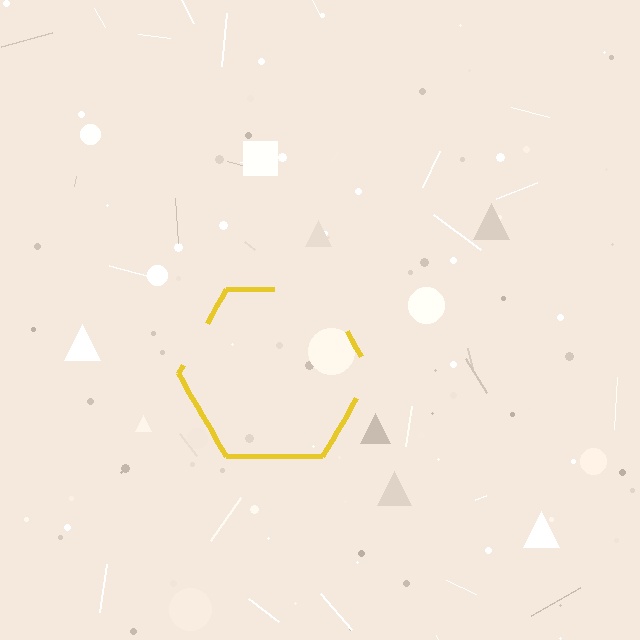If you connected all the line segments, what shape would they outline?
They would outline a hexagon.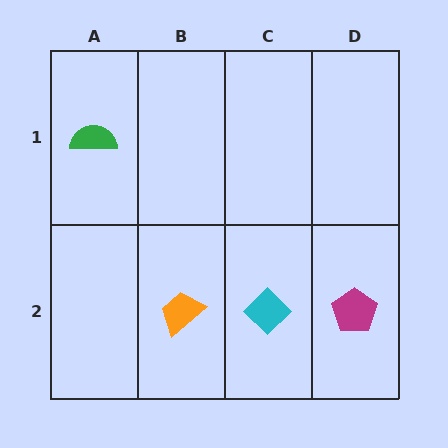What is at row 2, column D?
A magenta pentagon.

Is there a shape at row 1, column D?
No, that cell is empty.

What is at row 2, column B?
An orange trapezoid.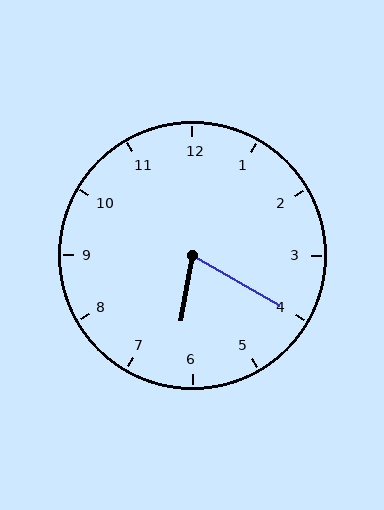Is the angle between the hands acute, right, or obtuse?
It is acute.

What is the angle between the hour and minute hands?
Approximately 70 degrees.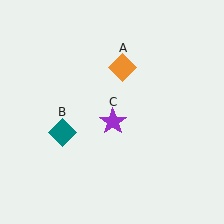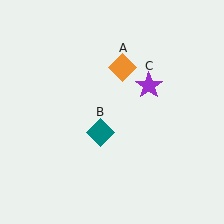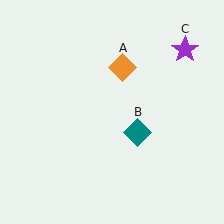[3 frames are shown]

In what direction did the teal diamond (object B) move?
The teal diamond (object B) moved right.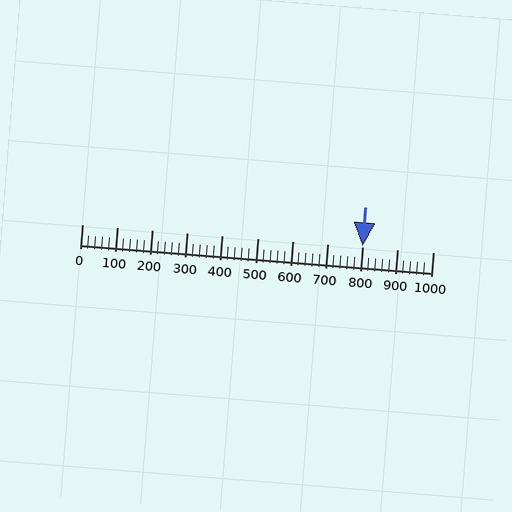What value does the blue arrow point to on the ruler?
The blue arrow points to approximately 800.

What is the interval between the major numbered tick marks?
The major tick marks are spaced 100 units apart.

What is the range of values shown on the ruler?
The ruler shows values from 0 to 1000.